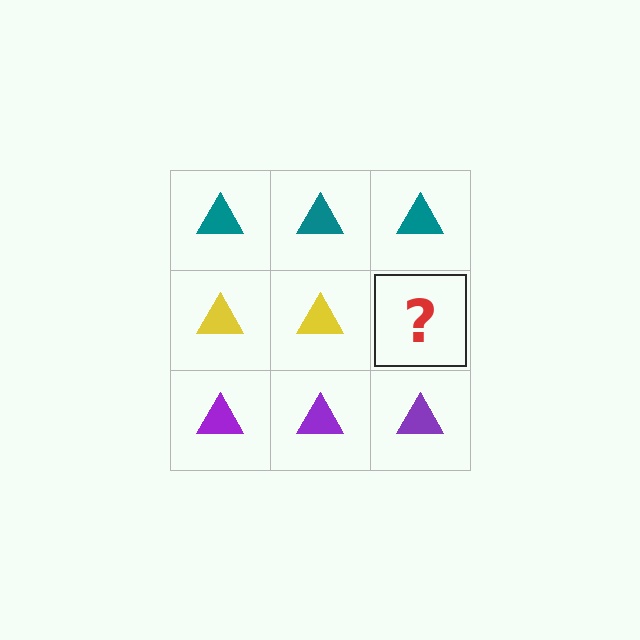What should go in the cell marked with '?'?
The missing cell should contain a yellow triangle.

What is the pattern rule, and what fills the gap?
The rule is that each row has a consistent color. The gap should be filled with a yellow triangle.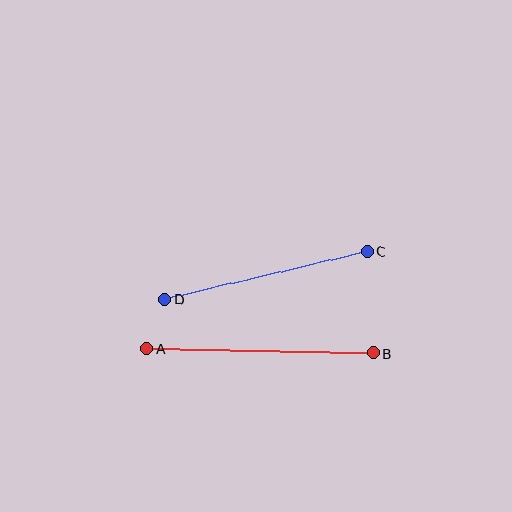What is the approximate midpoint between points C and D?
The midpoint is at approximately (266, 276) pixels.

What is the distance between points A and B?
The distance is approximately 226 pixels.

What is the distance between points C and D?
The distance is approximately 208 pixels.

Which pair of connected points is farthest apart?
Points A and B are farthest apart.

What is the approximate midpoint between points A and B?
The midpoint is at approximately (260, 351) pixels.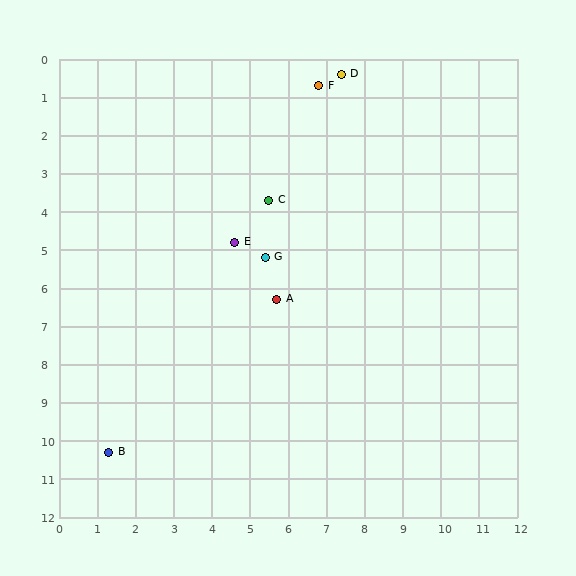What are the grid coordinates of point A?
Point A is at approximately (5.7, 6.3).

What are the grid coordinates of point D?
Point D is at approximately (7.4, 0.4).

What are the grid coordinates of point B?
Point B is at approximately (1.3, 10.3).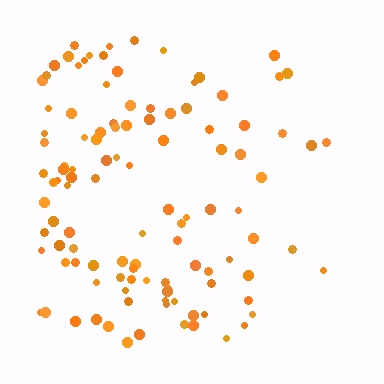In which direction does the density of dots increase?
From right to left, with the left side densest.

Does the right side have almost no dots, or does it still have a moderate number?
Still a moderate number, just noticeably fewer than the left.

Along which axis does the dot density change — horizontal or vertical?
Horizontal.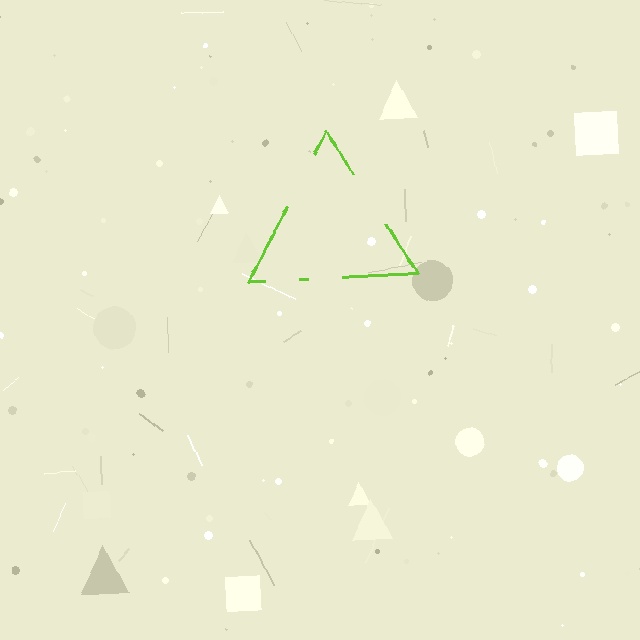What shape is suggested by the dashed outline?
The dashed outline suggests a triangle.